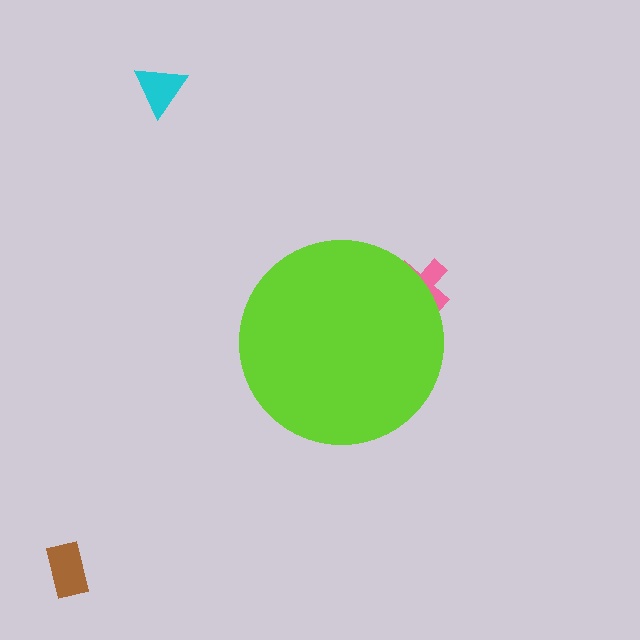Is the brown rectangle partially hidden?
No, the brown rectangle is fully visible.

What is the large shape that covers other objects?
A lime circle.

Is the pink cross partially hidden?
Yes, the pink cross is partially hidden behind the lime circle.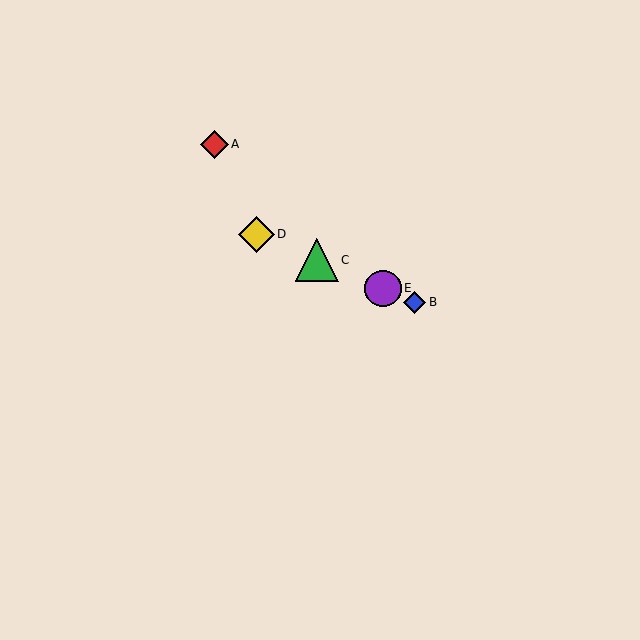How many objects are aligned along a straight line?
4 objects (B, C, D, E) are aligned along a straight line.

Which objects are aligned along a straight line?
Objects B, C, D, E are aligned along a straight line.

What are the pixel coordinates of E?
Object E is at (383, 288).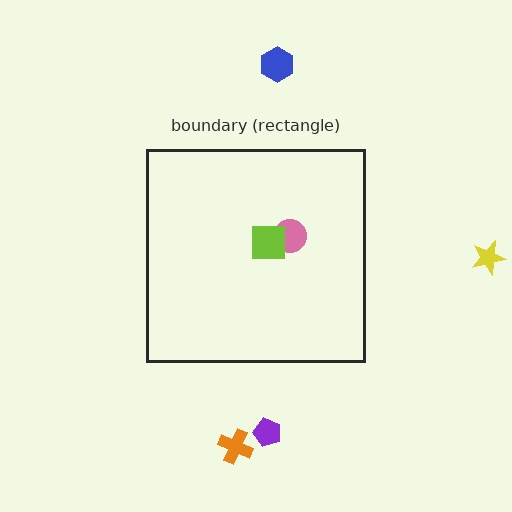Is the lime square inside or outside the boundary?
Inside.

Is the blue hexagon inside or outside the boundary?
Outside.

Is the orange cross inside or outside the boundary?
Outside.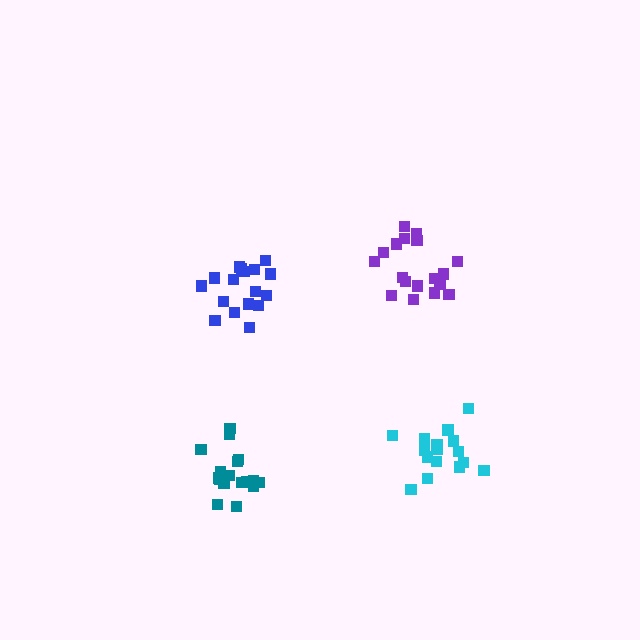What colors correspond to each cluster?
The clusters are colored: purple, teal, cyan, blue.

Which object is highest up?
The purple cluster is topmost.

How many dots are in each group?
Group 1: 18 dots, Group 2: 18 dots, Group 3: 16 dots, Group 4: 17 dots (69 total).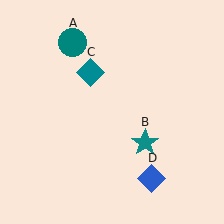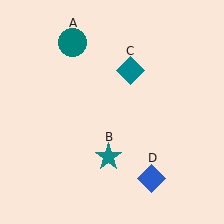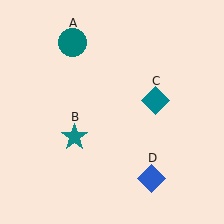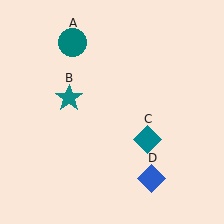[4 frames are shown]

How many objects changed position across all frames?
2 objects changed position: teal star (object B), teal diamond (object C).